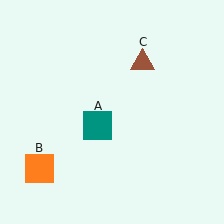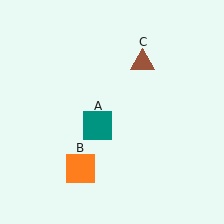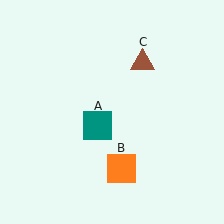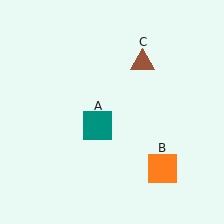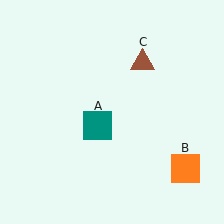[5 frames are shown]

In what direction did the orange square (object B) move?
The orange square (object B) moved right.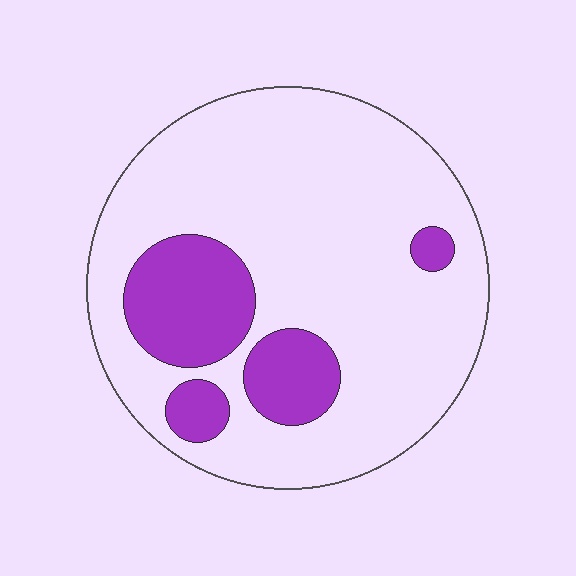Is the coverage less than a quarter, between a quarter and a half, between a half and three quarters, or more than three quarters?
Less than a quarter.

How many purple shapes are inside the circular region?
4.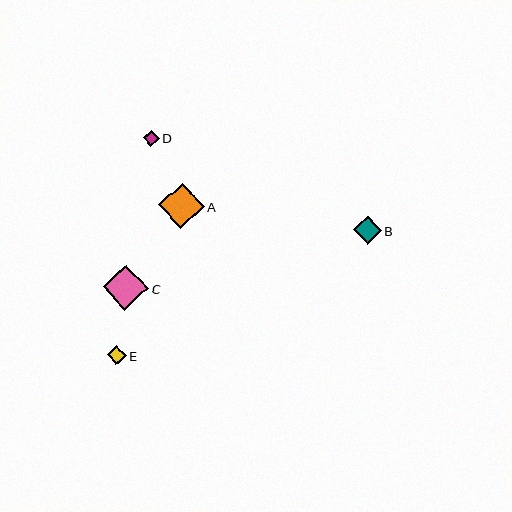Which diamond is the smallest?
Diamond D is the smallest with a size of approximately 16 pixels.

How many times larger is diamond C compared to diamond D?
Diamond C is approximately 2.8 times the size of diamond D.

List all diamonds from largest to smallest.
From largest to smallest: A, C, B, E, D.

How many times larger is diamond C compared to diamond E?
Diamond C is approximately 2.4 times the size of diamond E.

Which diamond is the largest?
Diamond A is the largest with a size of approximately 46 pixels.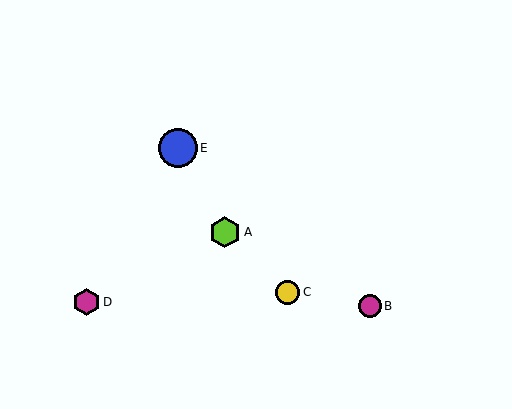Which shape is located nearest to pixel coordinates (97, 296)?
The magenta hexagon (labeled D) at (87, 302) is nearest to that location.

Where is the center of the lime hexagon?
The center of the lime hexagon is at (225, 232).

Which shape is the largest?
The blue circle (labeled E) is the largest.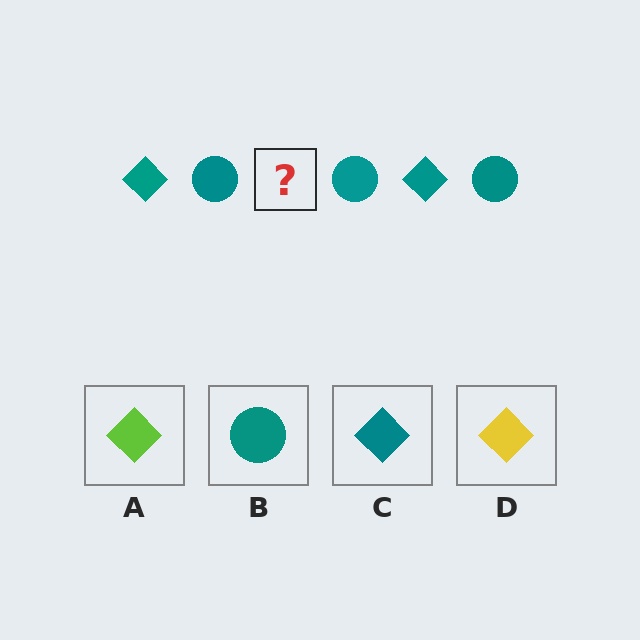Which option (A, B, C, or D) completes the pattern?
C.